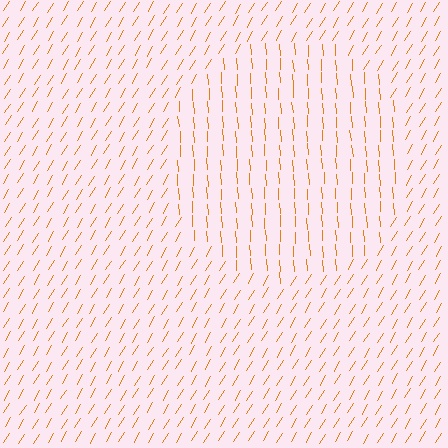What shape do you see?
I see a circle.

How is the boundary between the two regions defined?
The boundary is defined purely by a change in line orientation (approximately 35 degrees difference). All lines are the same color and thickness.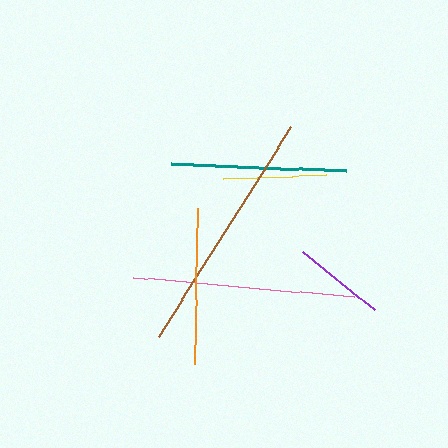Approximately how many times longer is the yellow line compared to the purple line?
The yellow line is approximately 1.1 times the length of the purple line.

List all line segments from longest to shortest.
From longest to shortest: brown, pink, teal, orange, yellow, purple.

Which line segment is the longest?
The brown line is the longest at approximately 249 pixels.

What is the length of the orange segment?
The orange segment is approximately 156 pixels long.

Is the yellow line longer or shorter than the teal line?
The teal line is longer than the yellow line.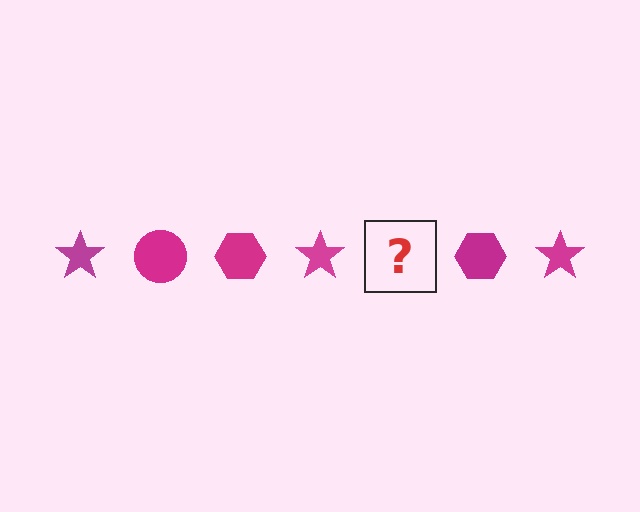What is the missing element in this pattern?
The missing element is a magenta circle.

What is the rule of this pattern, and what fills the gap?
The rule is that the pattern cycles through star, circle, hexagon shapes in magenta. The gap should be filled with a magenta circle.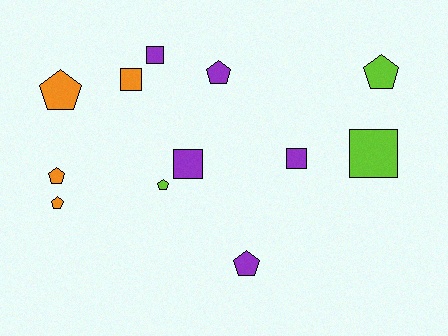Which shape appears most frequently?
Pentagon, with 7 objects.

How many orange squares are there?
There is 1 orange square.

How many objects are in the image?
There are 12 objects.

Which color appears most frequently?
Purple, with 5 objects.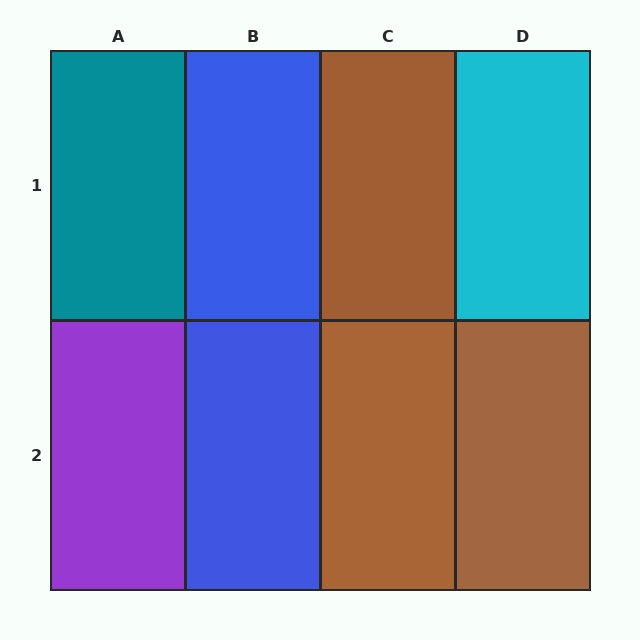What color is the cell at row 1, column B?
Blue.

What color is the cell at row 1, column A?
Teal.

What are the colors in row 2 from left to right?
Purple, blue, brown, brown.